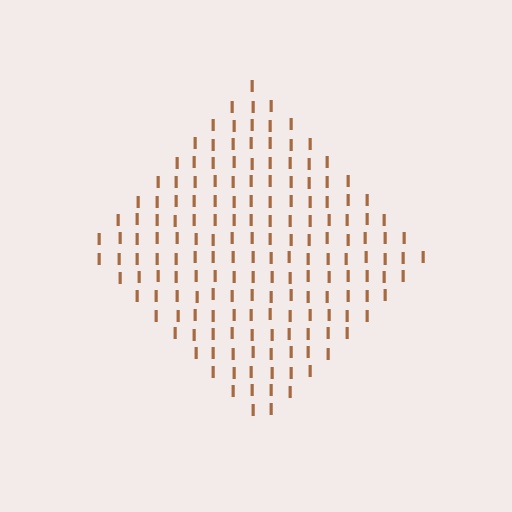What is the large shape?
The large shape is a diamond.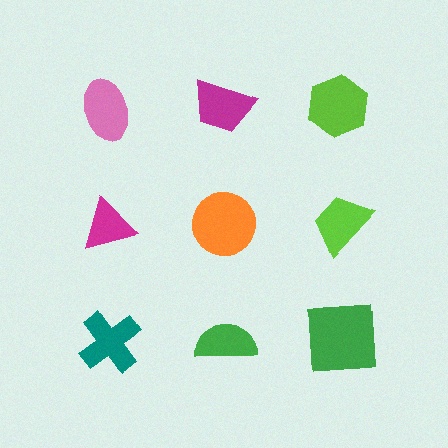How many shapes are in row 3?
3 shapes.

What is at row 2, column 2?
An orange circle.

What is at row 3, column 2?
A green semicircle.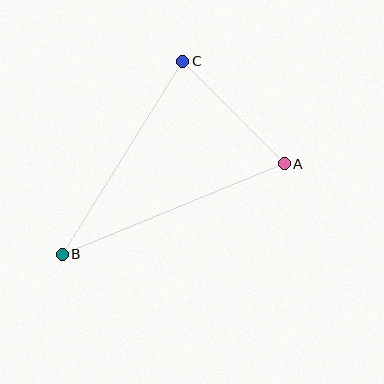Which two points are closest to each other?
Points A and C are closest to each other.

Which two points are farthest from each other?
Points A and B are farthest from each other.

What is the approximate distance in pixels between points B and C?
The distance between B and C is approximately 228 pixels.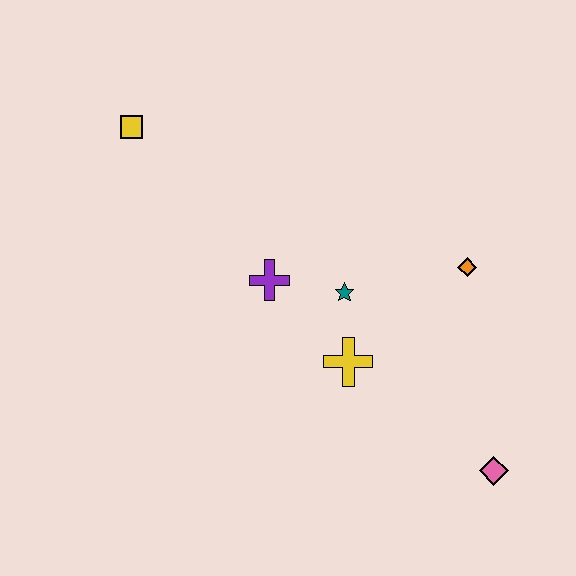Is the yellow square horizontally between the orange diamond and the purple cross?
No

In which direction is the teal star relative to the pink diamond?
The teal star is above the pink diamond.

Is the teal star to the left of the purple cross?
No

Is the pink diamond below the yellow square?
Yes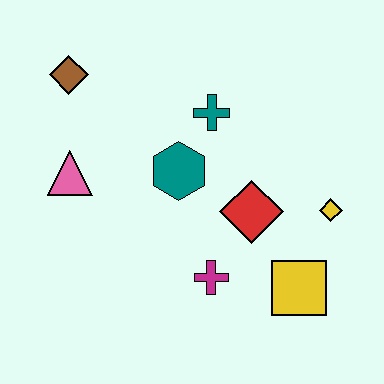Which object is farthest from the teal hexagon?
The yellow square is farthest from the teal hexagon.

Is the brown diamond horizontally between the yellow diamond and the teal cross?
No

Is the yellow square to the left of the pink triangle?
No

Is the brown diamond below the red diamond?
No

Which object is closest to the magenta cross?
The red diamond is closest to the magenta cross.